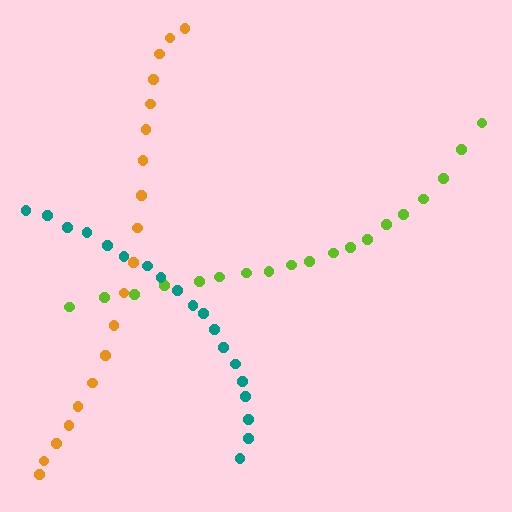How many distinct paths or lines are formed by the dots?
There are 3 distinct paths.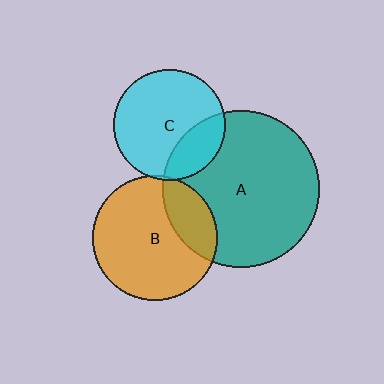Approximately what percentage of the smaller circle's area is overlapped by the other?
Approximately 25%.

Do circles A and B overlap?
Yes.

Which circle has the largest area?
Circle A (teal).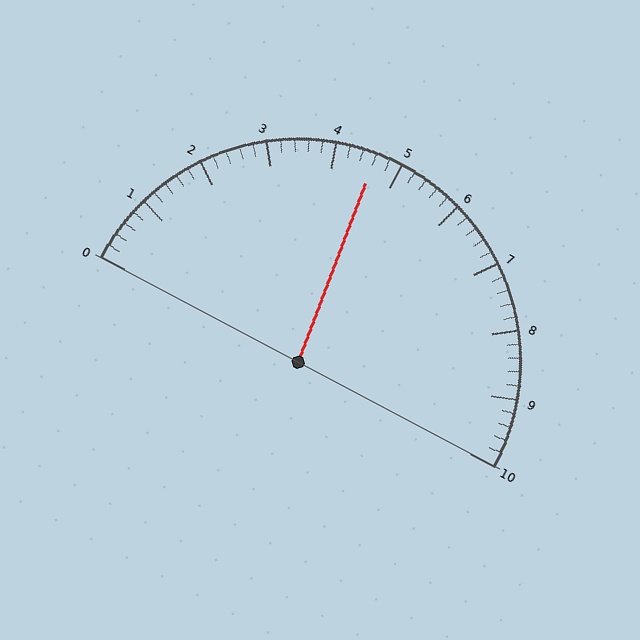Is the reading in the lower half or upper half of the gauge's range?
The reading is in the lower half of the range (0 to 10).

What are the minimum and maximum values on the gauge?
The gauge ranges from 0 to 10.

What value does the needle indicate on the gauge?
The needle indicates approximately 4.6.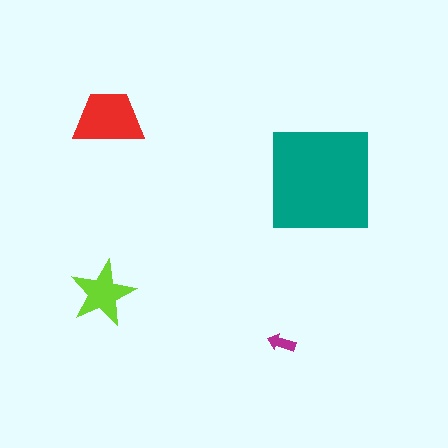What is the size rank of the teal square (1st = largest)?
1st.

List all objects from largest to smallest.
The teal square, the red trapezoid, the lime star, the magenta arrow.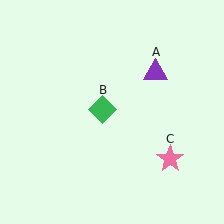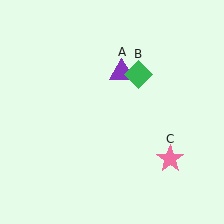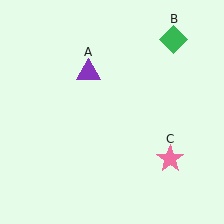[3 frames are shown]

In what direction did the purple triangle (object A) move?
The purple triangle (object A) moved left.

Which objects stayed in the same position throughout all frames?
Pink star (object C) remained stationary.